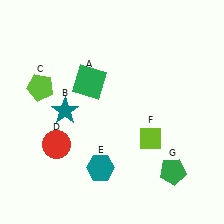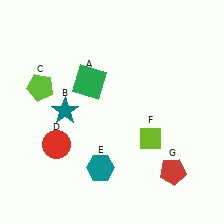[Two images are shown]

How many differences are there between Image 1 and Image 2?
There is 1 difference between the two images.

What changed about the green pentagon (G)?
In Image 1, G is green. In Image 2, it changed to red.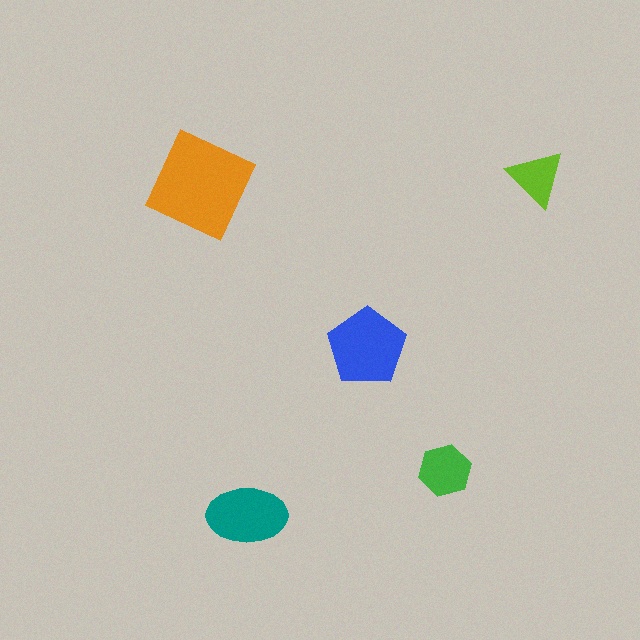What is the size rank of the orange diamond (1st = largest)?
1st.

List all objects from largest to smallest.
The orange diamond, the blue pentagon, the teal ellipse, the green hexagon, the lime triangle.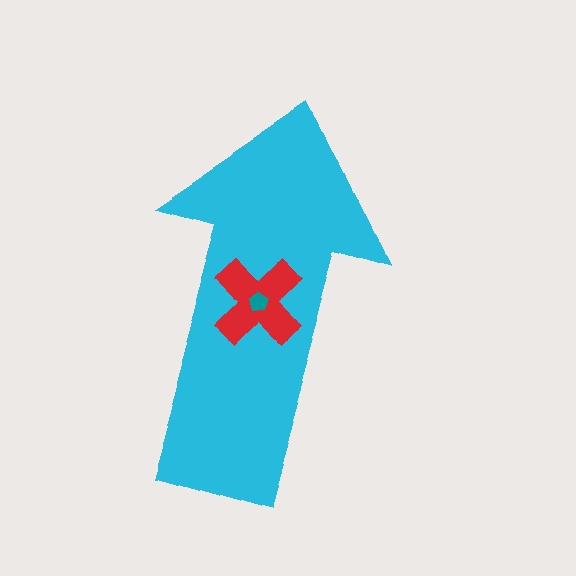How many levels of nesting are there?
3.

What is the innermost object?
The teal pentagon.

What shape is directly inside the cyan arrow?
The red cross.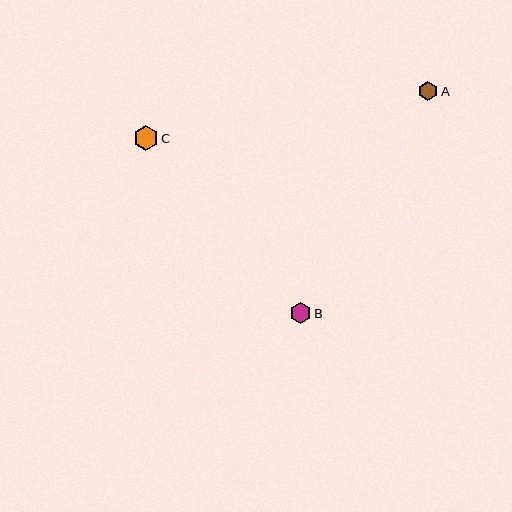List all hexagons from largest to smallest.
From largest to smallest: C, B, A.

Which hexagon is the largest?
Hexagon C is the largest with a size of approximately 25 pixels.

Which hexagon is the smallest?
Hexagon A is the smallest with a size of approximately 19 pixels.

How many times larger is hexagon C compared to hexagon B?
Hexagon C is approximately 1.2 times the size of hexagon B.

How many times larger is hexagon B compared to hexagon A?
Hexagon B is approximately 1.1 times the size of hexagon A.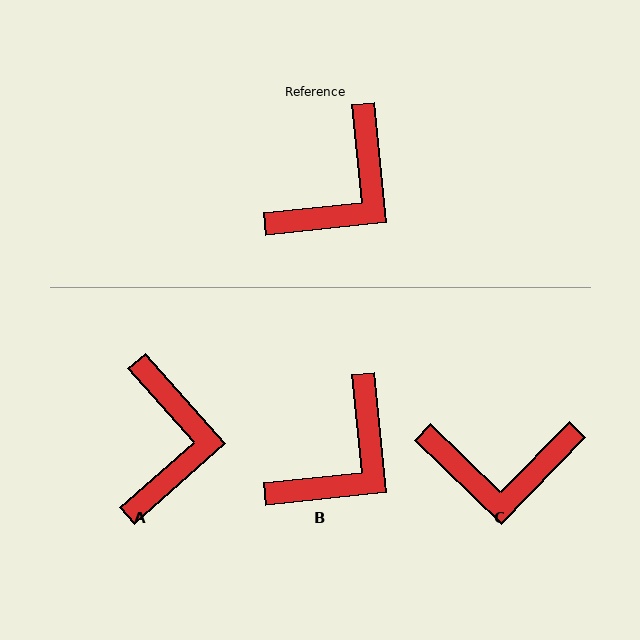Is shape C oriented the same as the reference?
No, it is off by about 50 degrees.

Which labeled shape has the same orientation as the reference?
B.